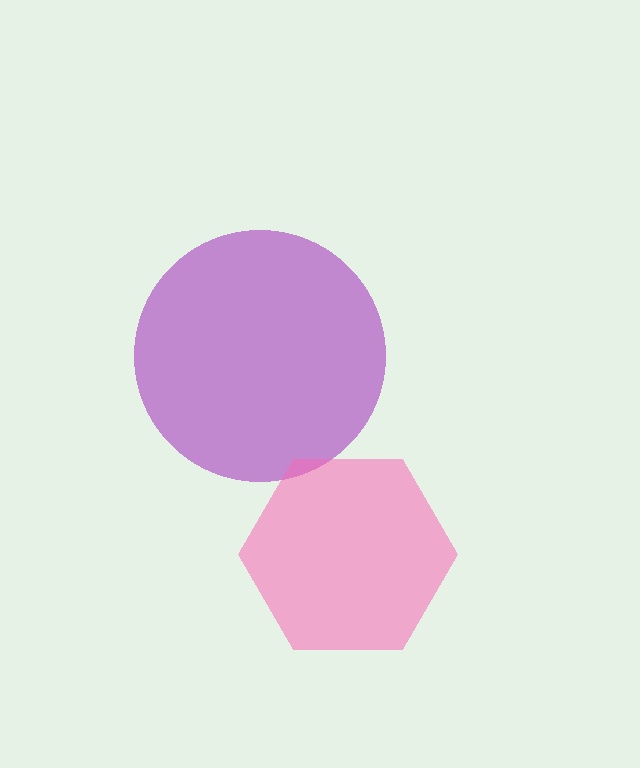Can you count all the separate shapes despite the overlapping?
Yes, there are 2 separate shapes.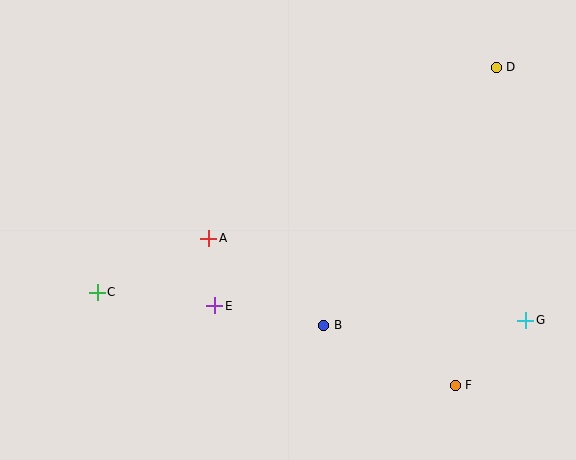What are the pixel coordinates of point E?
Point E is at (215, 306).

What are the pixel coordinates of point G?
Point G is at (526, 320).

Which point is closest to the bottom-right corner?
Point F is closest to the bottom-right corner.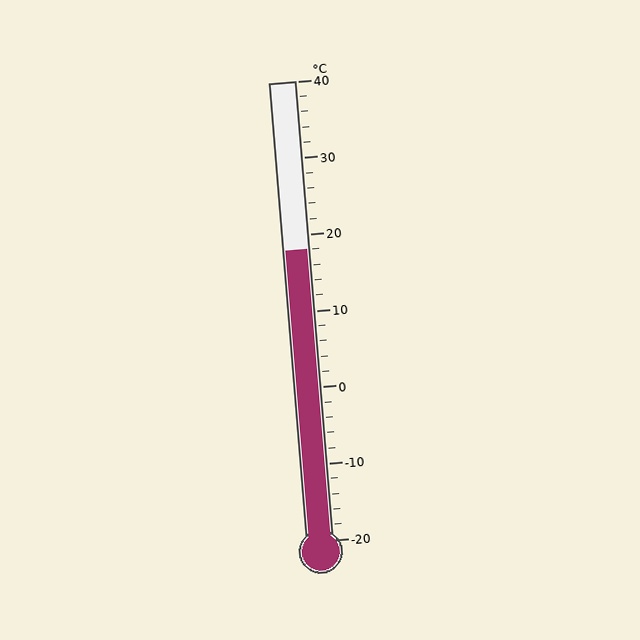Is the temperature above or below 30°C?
The temperature is below 30°C.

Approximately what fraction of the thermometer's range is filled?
The thermometer is filled to approximately 65% of its range.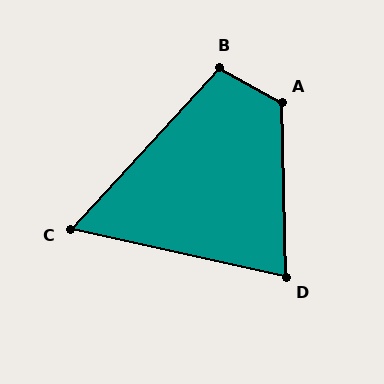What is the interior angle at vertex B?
Approximately 104 degrees (obtuse).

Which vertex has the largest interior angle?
A, at approximately 120 degrees.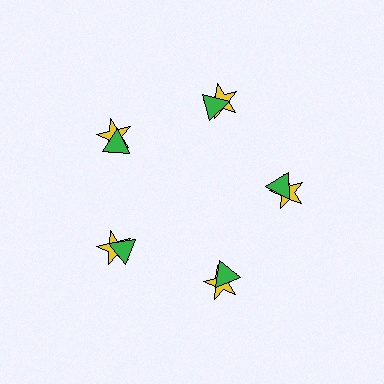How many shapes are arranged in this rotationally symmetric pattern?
There are 10 shapes, arranged in 5 groups of 2.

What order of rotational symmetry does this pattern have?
This pattern has 5-fold rotational symmetry.